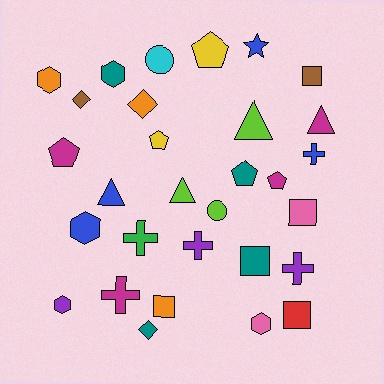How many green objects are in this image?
There is 1 green object.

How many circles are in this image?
There are 2 circles.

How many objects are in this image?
There are 30 objects.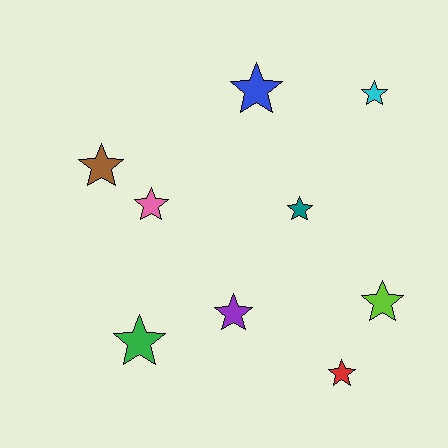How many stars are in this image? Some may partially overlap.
There are 9 stars.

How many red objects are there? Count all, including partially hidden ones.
There is 1 red object.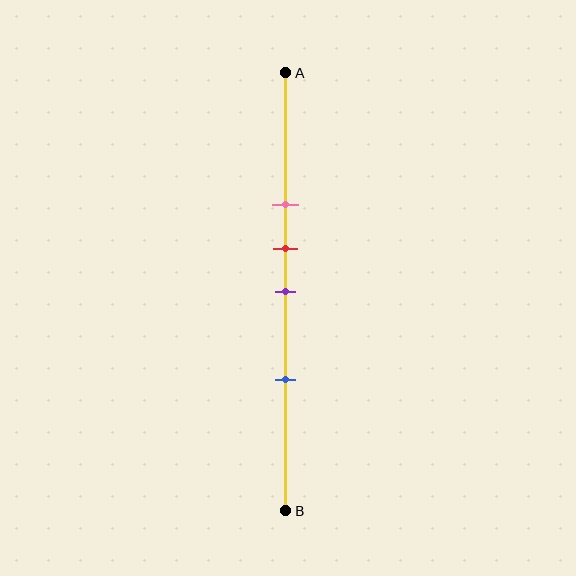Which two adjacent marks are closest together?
The red and purple marks are the closest adjacent pair.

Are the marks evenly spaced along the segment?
No, the marks are not evenly spaced.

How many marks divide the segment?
There are 4 marks dividing the segment.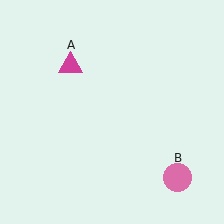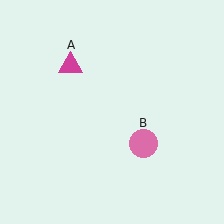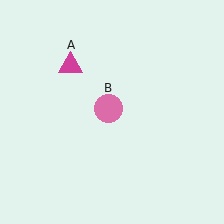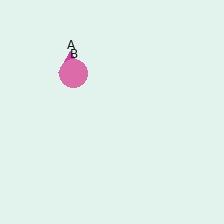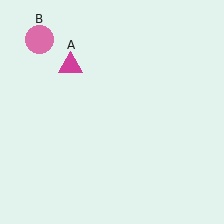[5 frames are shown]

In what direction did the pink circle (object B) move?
The pink circle (object B) moved up and to the left.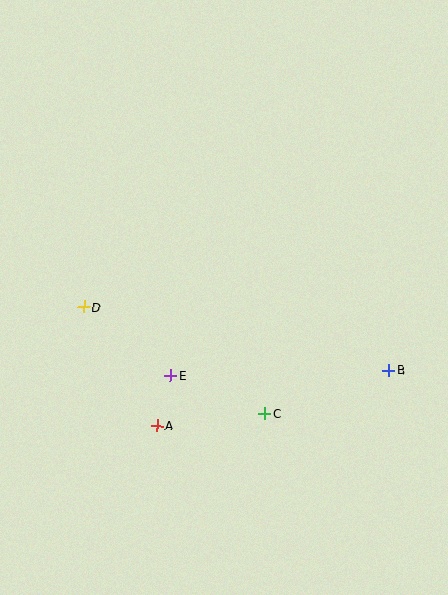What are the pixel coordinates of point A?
Point A is at (157, 426).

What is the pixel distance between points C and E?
The distance between C and E is 102 pixels.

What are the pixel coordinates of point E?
Point E is at (171, 376).